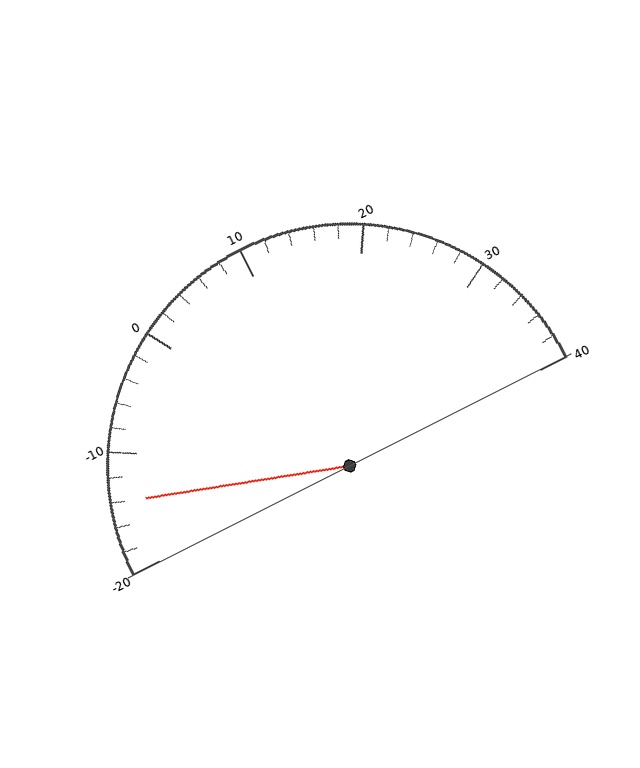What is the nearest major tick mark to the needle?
The nearest major tick mark is -10.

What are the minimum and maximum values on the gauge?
The gauge ranges from -20 to 40.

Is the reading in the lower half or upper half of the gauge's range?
The reading is in the lower half of the range (-20 to 40).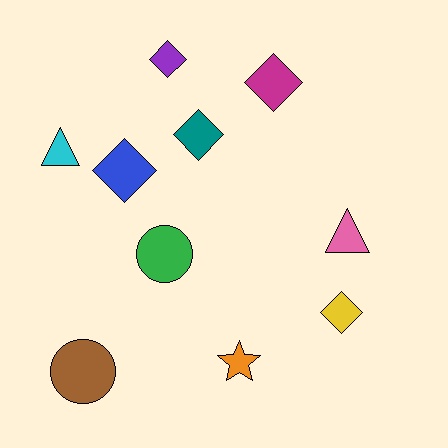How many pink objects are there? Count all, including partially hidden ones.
There is 1 pink object.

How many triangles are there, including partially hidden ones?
There are 2 triangles.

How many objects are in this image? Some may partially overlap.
There are 10 objects.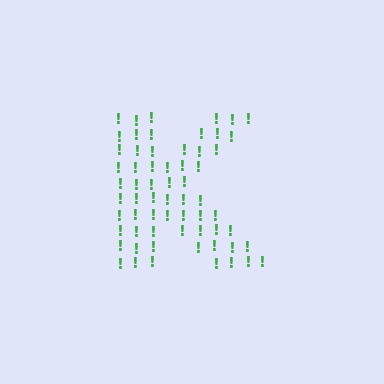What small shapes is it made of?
It is made of small exclamation marks.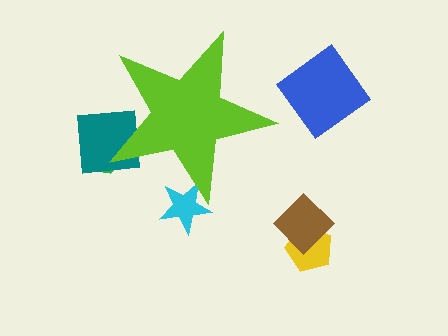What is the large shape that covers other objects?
A lime star.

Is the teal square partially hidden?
Yes, the teal square is partially hidden behind the lime star.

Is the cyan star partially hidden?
Yes, the cyan star is partially hidden behind the lime star.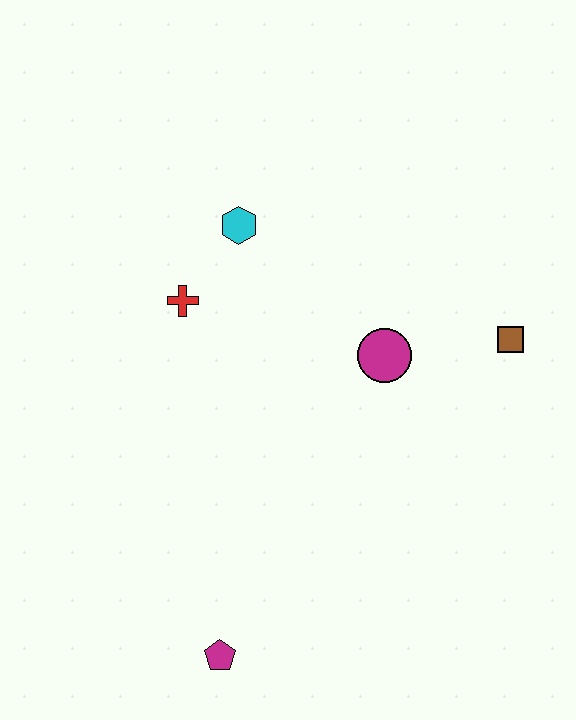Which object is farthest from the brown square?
The magenta pentagon is farthest from the brown square.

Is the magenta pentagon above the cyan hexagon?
No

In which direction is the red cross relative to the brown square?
The red cross is to the left of the brown square.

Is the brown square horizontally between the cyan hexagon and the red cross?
No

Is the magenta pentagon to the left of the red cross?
No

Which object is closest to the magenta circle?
The brown square is closest to the magenta circle.